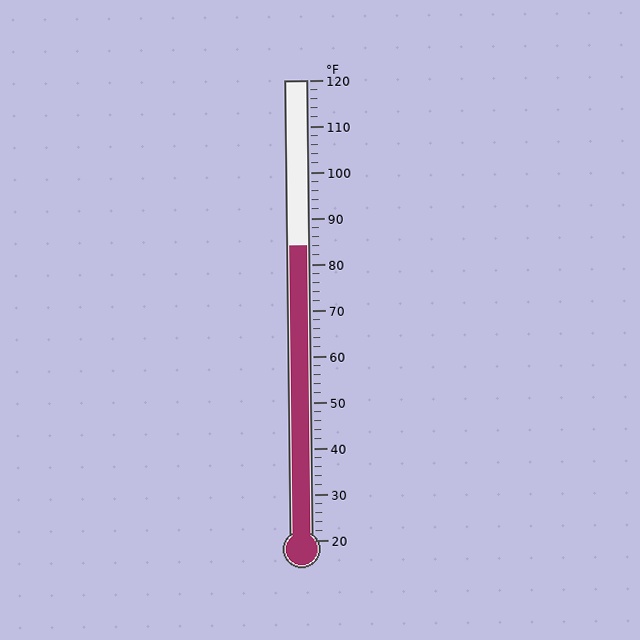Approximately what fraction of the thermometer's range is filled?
The thermometer is filled to approximately 65% of its range.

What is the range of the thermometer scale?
The thermometer scale ranges from 20°F to 120°F.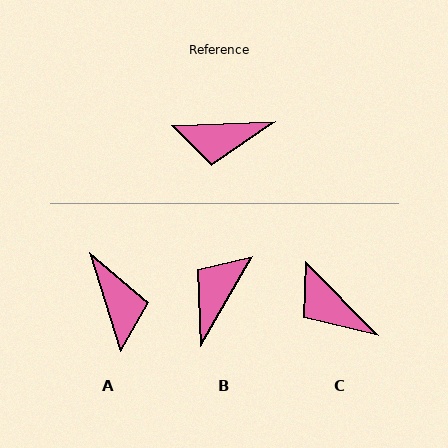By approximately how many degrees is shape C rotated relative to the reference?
Approximately 47 degrees clockwise.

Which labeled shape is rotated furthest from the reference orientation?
B, about 122 degrees away.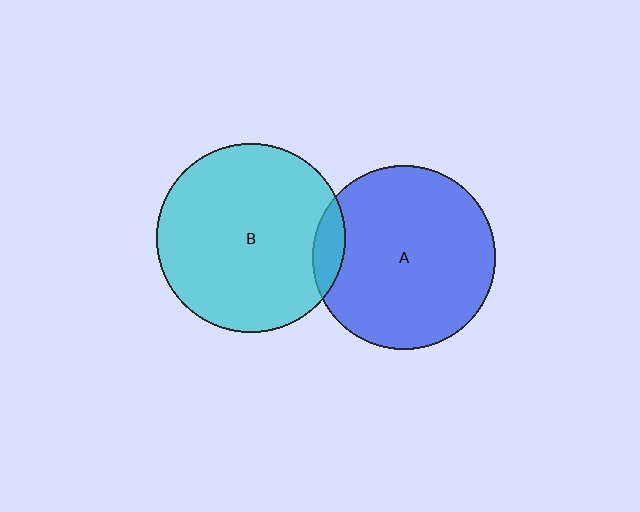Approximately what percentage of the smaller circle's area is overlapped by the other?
Approximately 10%.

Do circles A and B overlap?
Yes.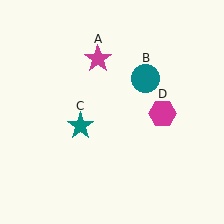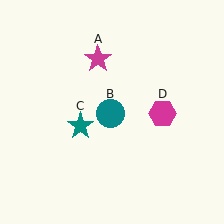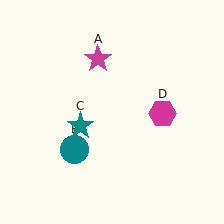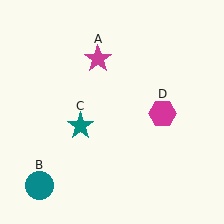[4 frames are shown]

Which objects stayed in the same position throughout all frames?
Magenta star (object A) and teal star (object C) and magenta hexagon (object D) remained stationary.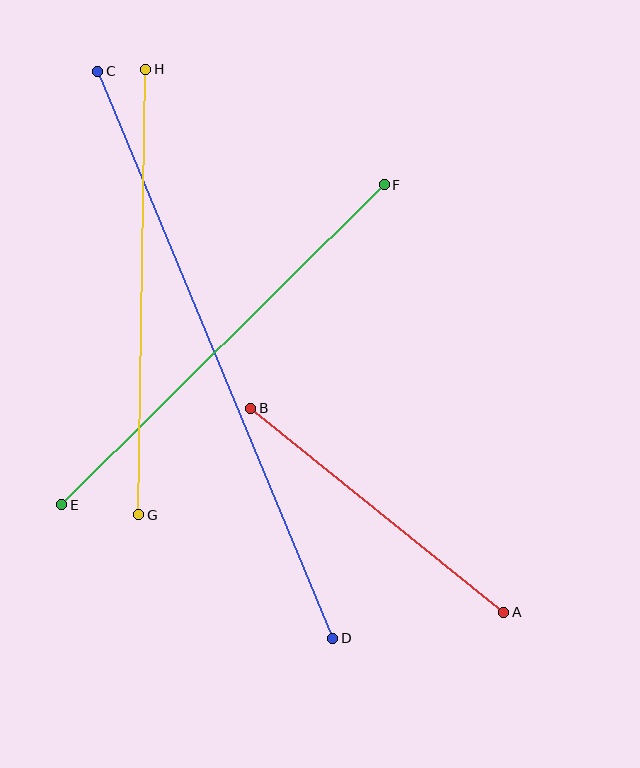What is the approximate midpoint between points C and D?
The midpoint is at approximately (215, 355) pixels.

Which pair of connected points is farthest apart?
Points C and D are farthest apart.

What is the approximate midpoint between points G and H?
The midpoint is at approximately (142, 292) pixels.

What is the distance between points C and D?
The distance is approximately 614 pixels.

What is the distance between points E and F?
The distance is approximately 454 pixels.